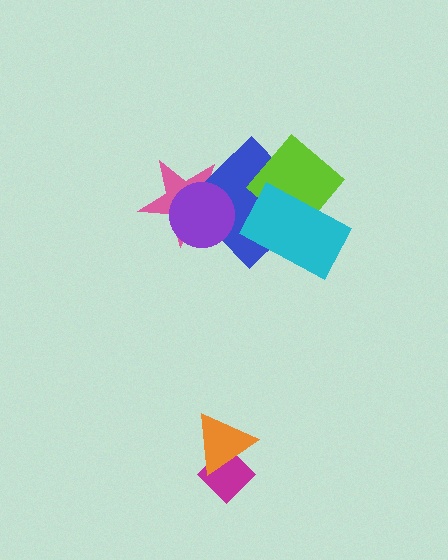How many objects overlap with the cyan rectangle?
2 objects overlap with the cyan rectangle.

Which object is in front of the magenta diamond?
The orange triangle is in front of the magenta diamond.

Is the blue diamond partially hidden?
Yes, it is partially covered by another shape.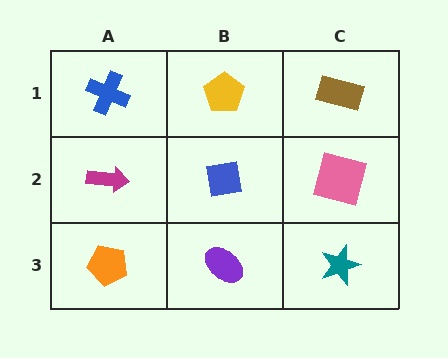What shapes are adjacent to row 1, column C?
A pink square (row 2, column C), a yellow pentagon (row 1, column B).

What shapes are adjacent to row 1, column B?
A blue square (row 2, column B), a blue cross (row 1, column A), a brown rectangle (row 1, column C).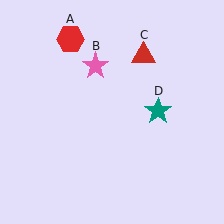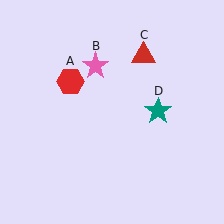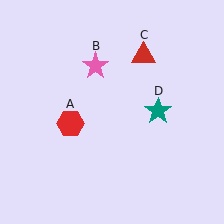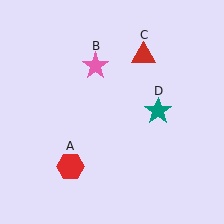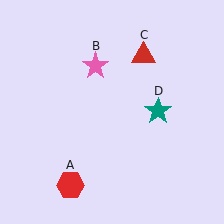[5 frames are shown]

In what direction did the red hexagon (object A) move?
The red hexagon (object A) moved down.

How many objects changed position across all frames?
1 object changed position: red hexagon (object A).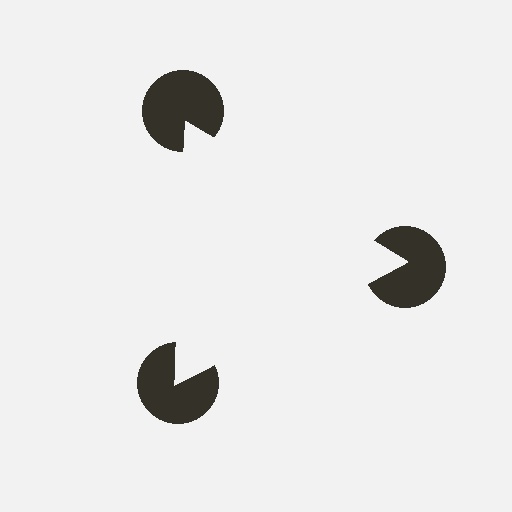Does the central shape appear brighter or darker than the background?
It typically appears slightly brighter than the background, even though no actual brightness change is drawn.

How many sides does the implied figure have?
3 sides.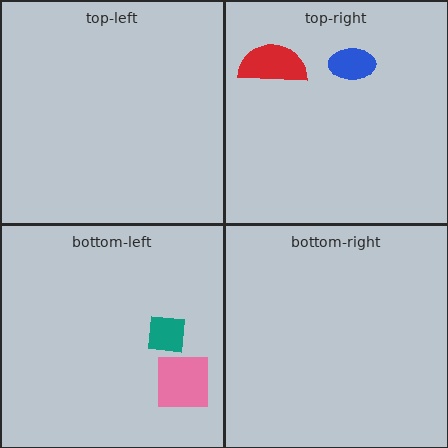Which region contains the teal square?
The bottom-left region.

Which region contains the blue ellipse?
The top-right region.